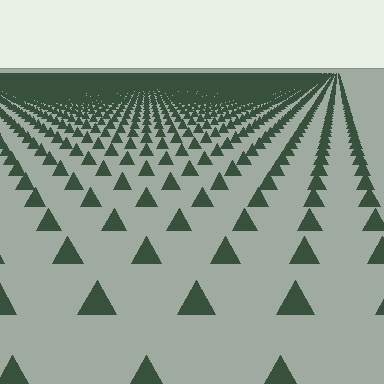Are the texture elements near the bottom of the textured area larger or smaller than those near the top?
Larger. Near the bottom, elements are closer to the viewer and appear at a bigger on-screen size.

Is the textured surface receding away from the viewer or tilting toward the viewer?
The surface is receding away from the viewer. Texture elements get smaller and denser toward the top.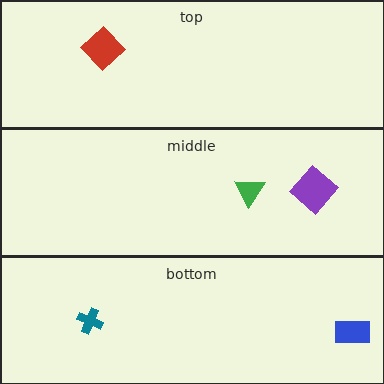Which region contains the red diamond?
The top region.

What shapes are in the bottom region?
The blue rectangle, the teal cross.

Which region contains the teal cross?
The bottom region.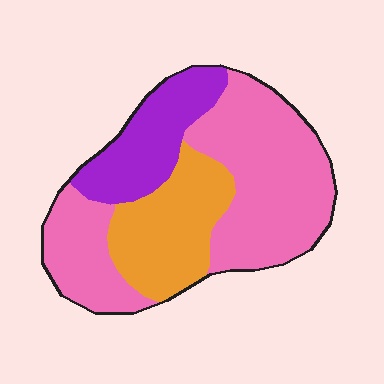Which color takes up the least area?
Purple, at roughly 20%.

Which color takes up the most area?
Pink, at roughly 55%.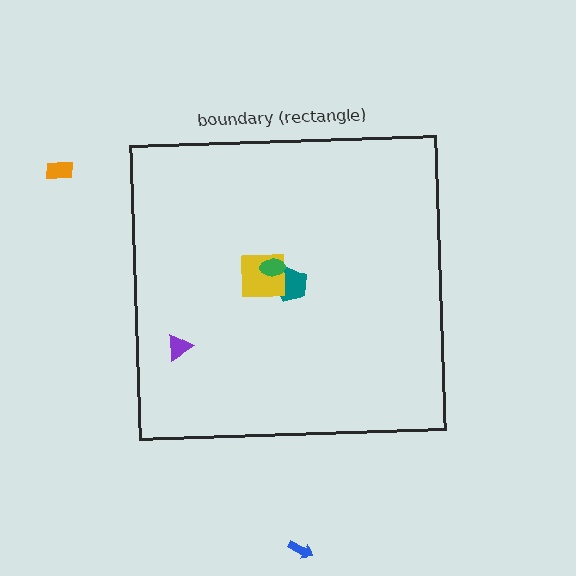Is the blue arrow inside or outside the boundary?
Outside.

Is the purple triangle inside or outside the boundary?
Inside.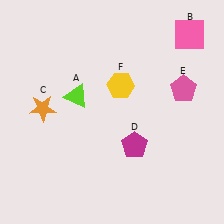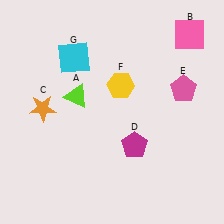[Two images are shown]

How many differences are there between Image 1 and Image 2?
There is 1 difference between the two images.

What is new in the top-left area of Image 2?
A cyan square (G) was added in the top-left area of Image 2.